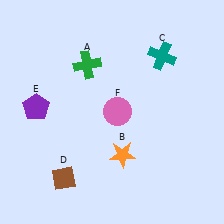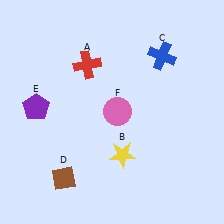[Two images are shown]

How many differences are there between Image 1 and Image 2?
There are 3 differences between the two images.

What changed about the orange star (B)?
In Image 1, B is orange. In Image 2, it changed to yellow.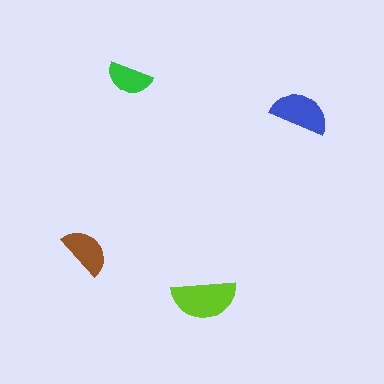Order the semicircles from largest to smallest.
the lime one, the blue one, the brown one, the green one.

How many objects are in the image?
There are 4 objects in the image.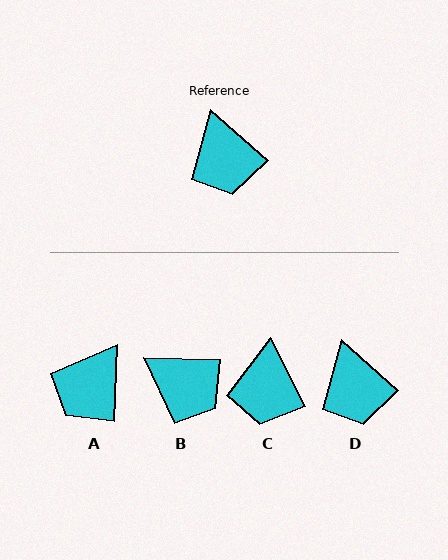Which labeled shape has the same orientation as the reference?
D.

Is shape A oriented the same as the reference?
No, it is off by about 51 degrees.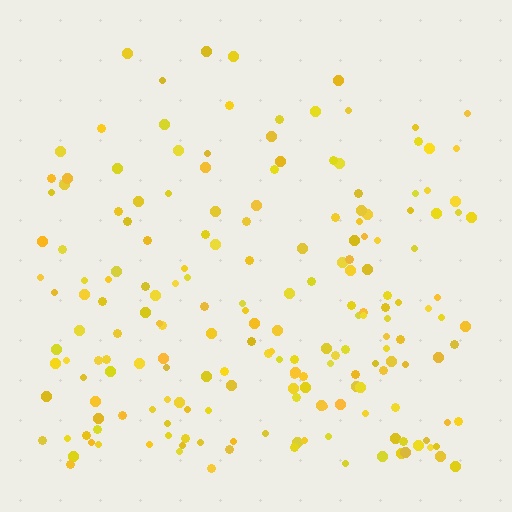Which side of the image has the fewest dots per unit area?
The top.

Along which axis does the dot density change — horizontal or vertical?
Vertical.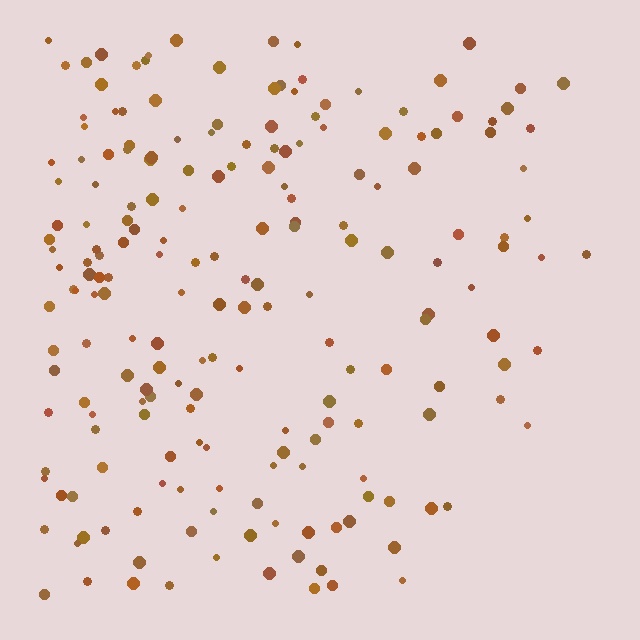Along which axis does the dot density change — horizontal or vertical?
Horizontal.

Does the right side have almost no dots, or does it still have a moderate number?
Still a moderate number, just noticeably fewer than the left.